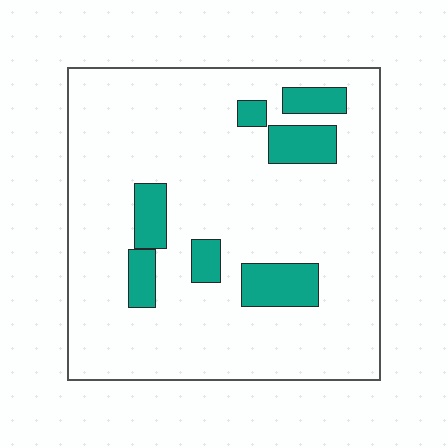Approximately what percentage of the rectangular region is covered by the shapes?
Approximately 15%.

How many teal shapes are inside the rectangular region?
7.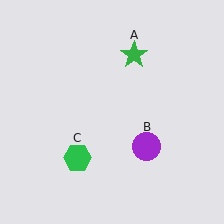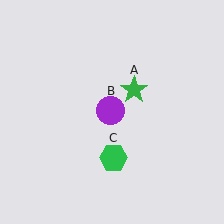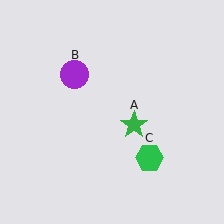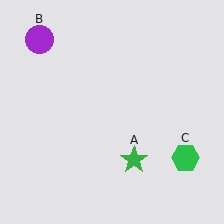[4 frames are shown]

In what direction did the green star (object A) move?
The green star (object A) moved down.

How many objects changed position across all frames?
3 objects changed position: green star (object A), purple circle (object B), green hexagon (object C).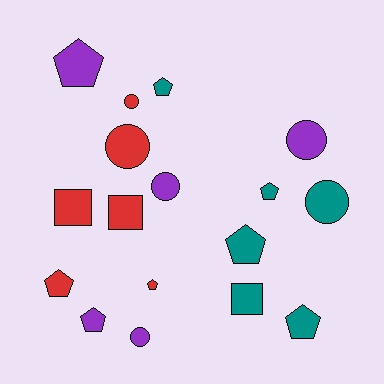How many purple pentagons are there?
There are 2 purple pentagons.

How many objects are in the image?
There are 17 objects.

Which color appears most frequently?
Red, with 6 objects.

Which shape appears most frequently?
Pentagon, with 8 objects.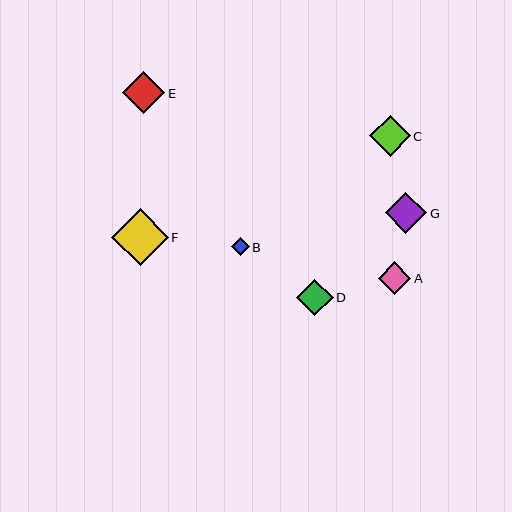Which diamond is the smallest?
Diamond B is the smallest with a size of approximately 18 pixels.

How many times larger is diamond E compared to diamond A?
Diamond E is approximately 1.3 times the size of diamond A.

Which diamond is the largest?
Diamond F is the largest with a size of approximately 56 pixels.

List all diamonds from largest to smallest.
From largest to smallest: F, E, G, C, D, A, B.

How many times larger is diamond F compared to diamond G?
Diamond F is approximately 1.4 times the size of diamond G.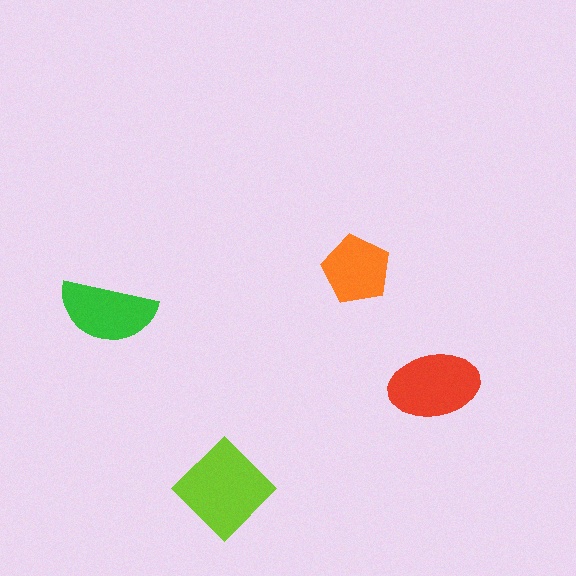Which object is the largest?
The lime diamond.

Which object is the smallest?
The orange pentagon.